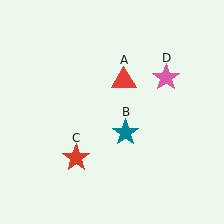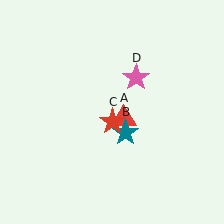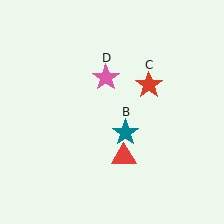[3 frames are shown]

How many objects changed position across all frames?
3 objects changed position: red triangle (object A), red star (object C), pink star (object D).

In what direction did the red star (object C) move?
The red star (object C) moved up and to the right.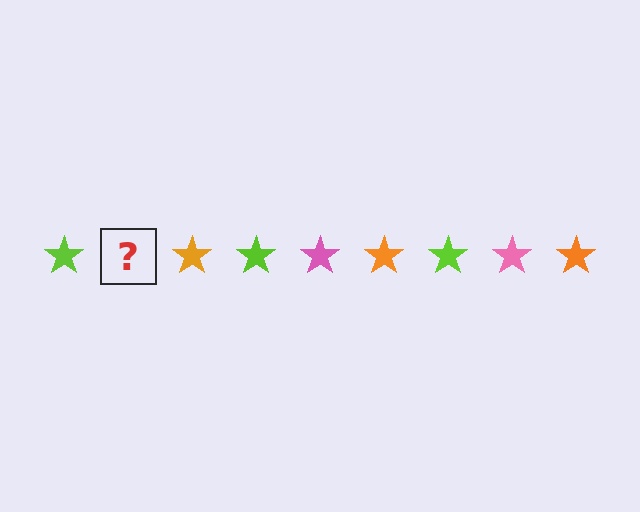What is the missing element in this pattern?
The missing element is a pink star.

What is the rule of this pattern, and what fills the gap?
The rule is that the pattern cycles through lime, pink, orange stars. The gap should be filled with a pink star.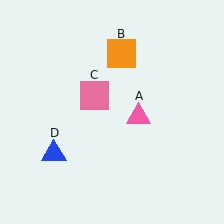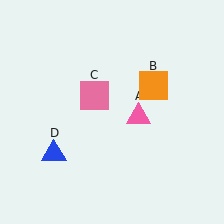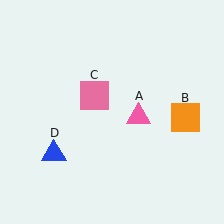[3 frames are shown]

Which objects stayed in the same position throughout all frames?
Pink triangle (object A) and pink square (object C) and blue triangle (object D) remained stationary.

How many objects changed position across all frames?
1 object changed position: orange square (object B).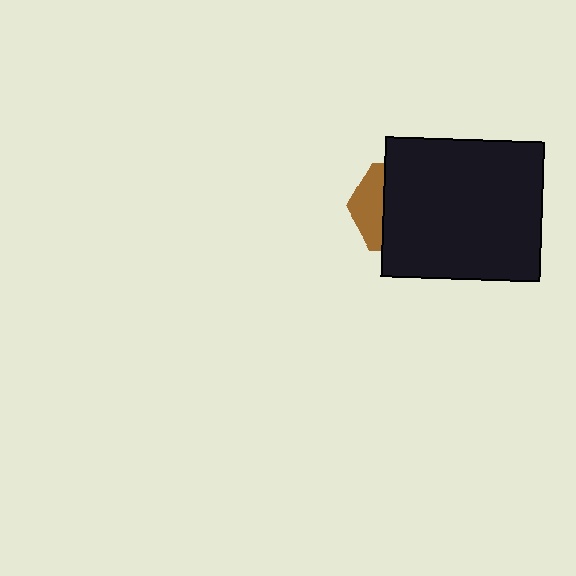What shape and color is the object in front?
The object in front is a black rectangle.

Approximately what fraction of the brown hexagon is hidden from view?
Roughly 69% of the brown hexagon is hidden behind the black rectangle.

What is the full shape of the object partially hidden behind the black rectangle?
The partially hidden object is a brown hexagon.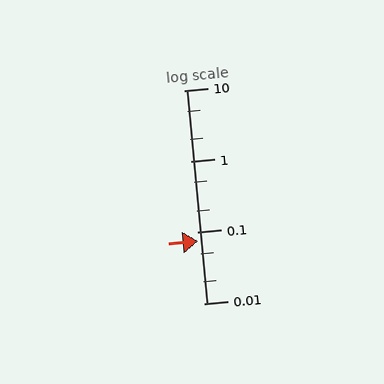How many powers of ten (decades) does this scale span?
The scale spans 3 decades, from 0.01 to 10.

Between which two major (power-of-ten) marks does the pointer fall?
The pointer is between 0.01 and 0.1.